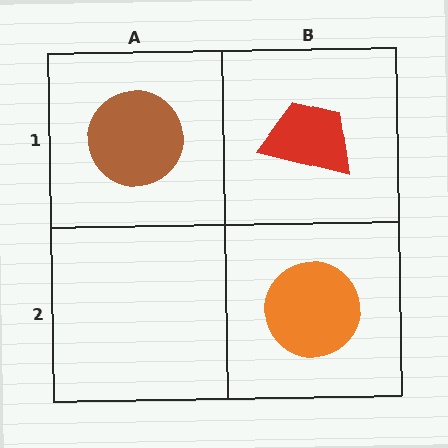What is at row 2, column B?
An orange circle.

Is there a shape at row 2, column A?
No, that cell is empty.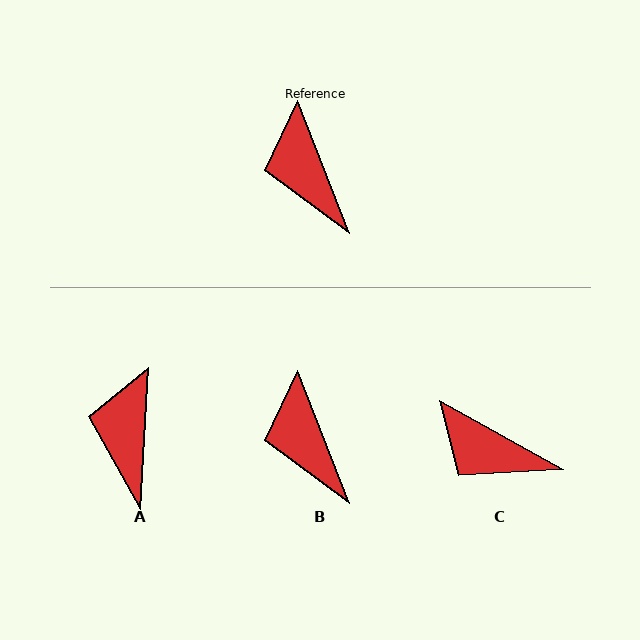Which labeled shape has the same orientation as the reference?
B.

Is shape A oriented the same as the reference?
No, it is off by about 25 degrees.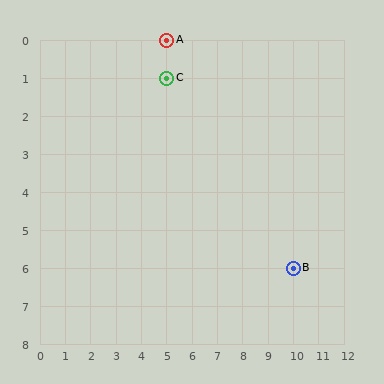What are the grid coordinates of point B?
Point B is at grid coordinates (10, 6).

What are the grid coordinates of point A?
Point A is at grid coordinates (5, 0).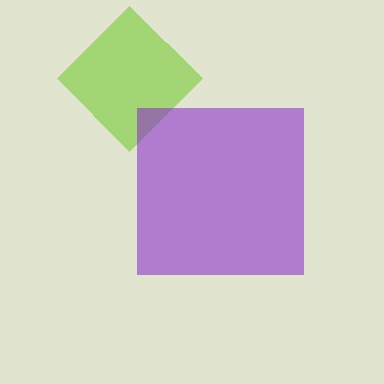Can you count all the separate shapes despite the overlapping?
Yes, there are 2 separate shapes.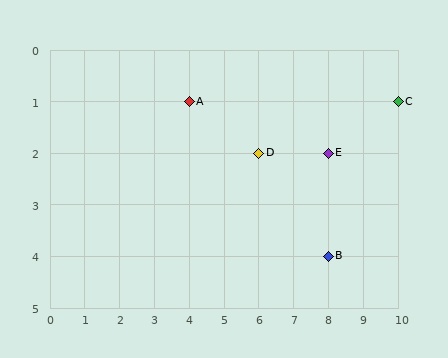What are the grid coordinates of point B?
Point B is at grid coordinates (8, 4).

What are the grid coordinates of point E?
Point E is at grid coordinates (8, 2).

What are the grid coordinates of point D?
Point D is at grid coordinates (6, 2).